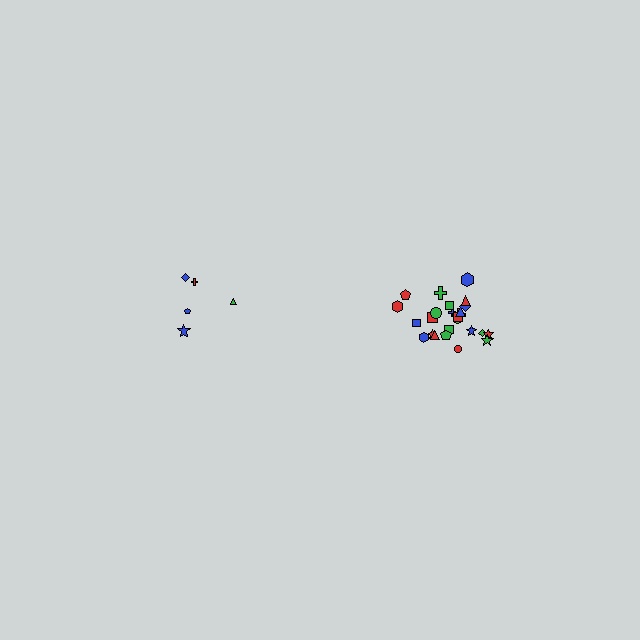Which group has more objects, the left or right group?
The right group.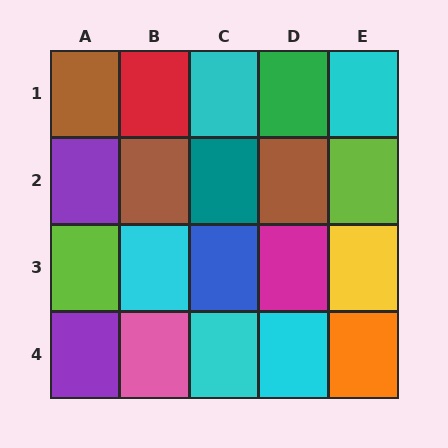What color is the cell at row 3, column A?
Lime.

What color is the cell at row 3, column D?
Magenta.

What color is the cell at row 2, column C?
Teal.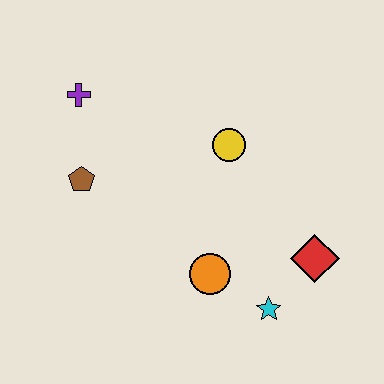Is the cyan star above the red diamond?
No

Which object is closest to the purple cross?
The brown pentagon is closest to the purple cross.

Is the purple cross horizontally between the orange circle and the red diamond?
No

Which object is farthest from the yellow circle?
The cyan star is farthest from the yellow circle.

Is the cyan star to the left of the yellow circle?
No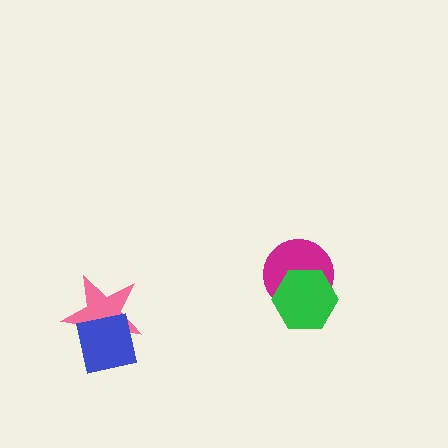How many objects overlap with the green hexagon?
1 object overlaps with the green hexagon.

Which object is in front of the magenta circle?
The green hexagon is in front of the magenta circle.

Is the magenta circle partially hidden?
Yes, it is partially covered by another shape.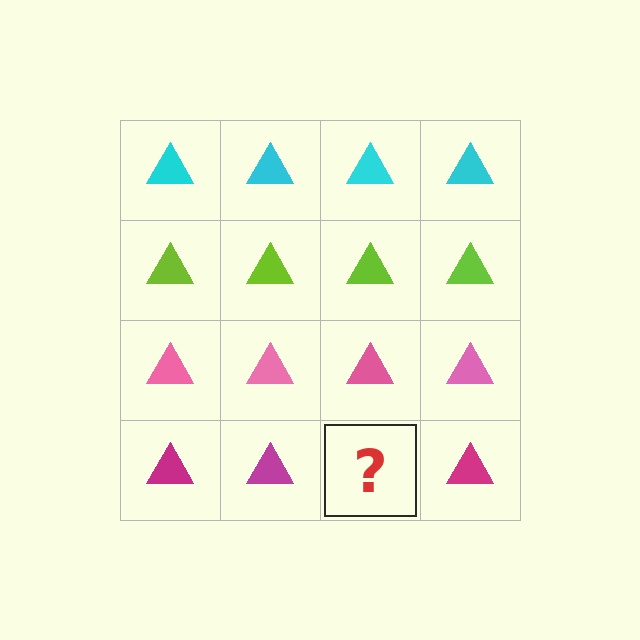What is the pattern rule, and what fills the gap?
The rule is that each row has a consistent color. The gap should be filled with a magenta triangle.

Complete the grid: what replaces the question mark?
The question mark should be replaced with a magenta triangle.